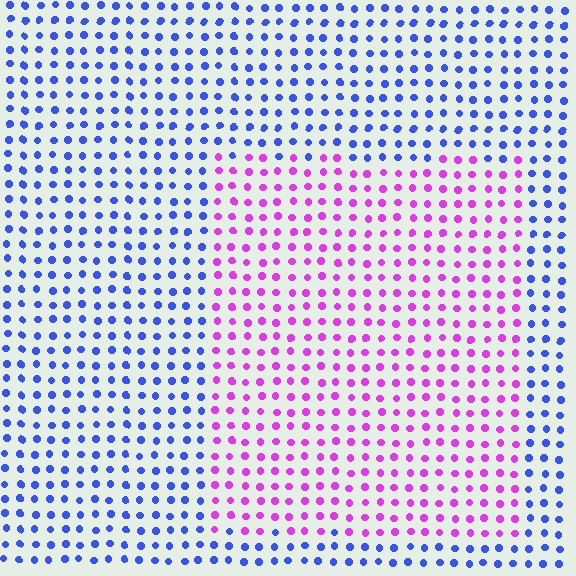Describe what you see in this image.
The image is filled with small blue elements in a uniform arrangement. A rectangle-shaped region is visible where the elements are tinted to a slightly different hue, forming a subtle color boundary.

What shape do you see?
I see a rectangle.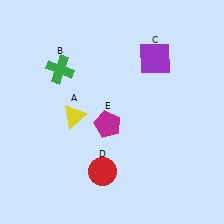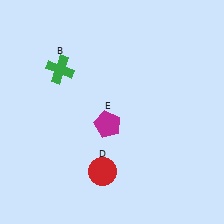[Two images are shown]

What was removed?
The purple square (C), the yellow triangle (A) were removed in Image 2.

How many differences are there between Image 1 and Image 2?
There are 2 differences between the two images.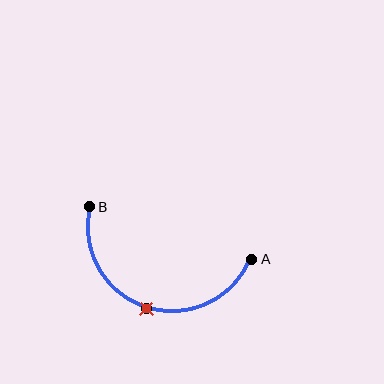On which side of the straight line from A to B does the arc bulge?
The arc bulges below the straight line connecting A and B.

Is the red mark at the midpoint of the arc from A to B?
Yes. The red mark lies on the arc at equal arc-length from both A and B — it is the arc midpoint.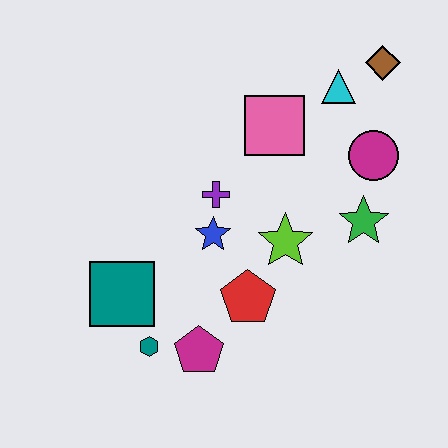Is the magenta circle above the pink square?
No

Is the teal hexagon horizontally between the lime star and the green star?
No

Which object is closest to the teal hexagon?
The magenta pentagon is closest to the teal hexagon.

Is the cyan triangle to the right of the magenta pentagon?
Yes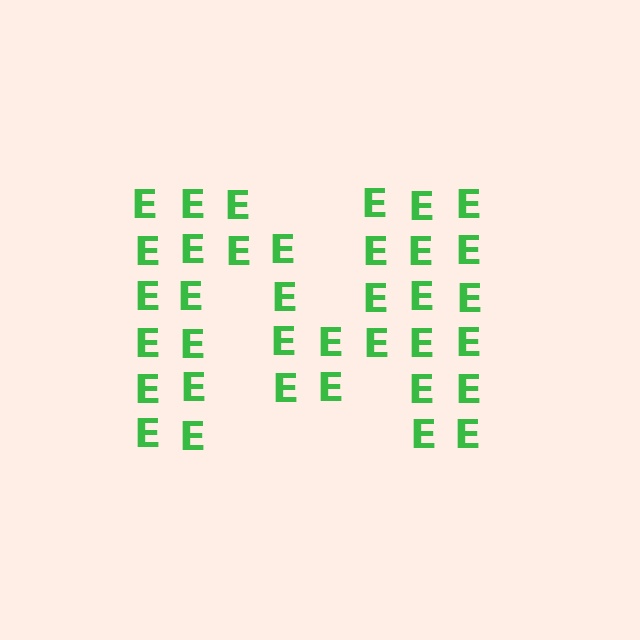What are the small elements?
The small elements are letter E's.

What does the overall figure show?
The overall figure shows the letter M.